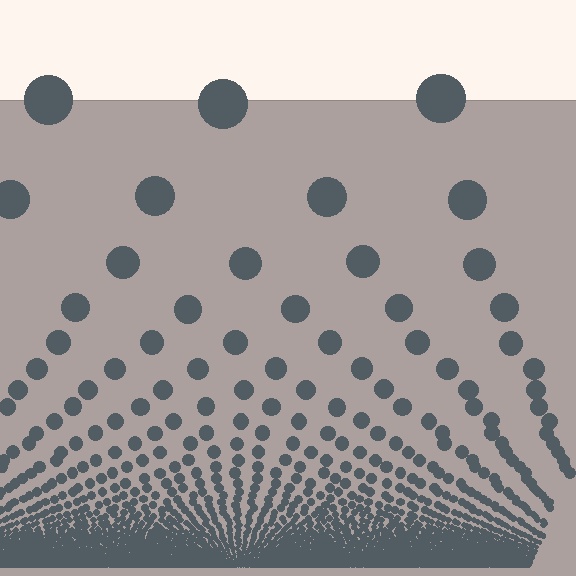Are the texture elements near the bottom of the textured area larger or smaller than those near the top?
Smaller. The gradient is inverted — elements near the bottom are smaller and denser.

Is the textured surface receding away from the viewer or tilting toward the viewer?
The surface appears to tilt toward the viewer. Texture elements get larger and sparser toward the top.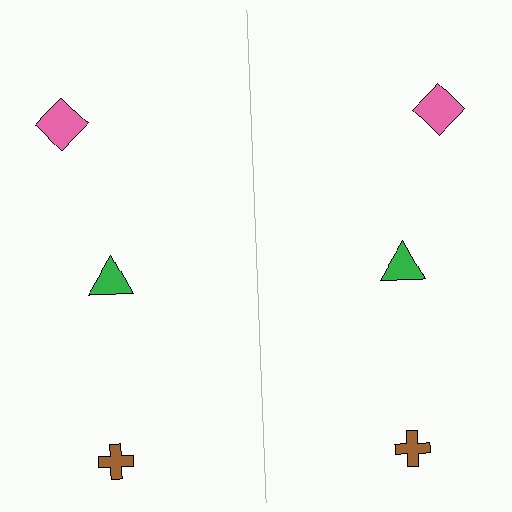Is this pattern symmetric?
Yes, this pattern has bilateral (reflection) symmetry.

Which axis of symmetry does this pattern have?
The pattern has a vertical axis of symmetry running through the center of the image.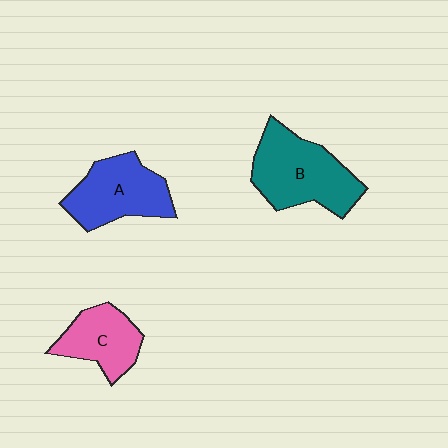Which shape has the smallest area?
Shape C (pink).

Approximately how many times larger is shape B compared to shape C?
Approximately 1.5 times.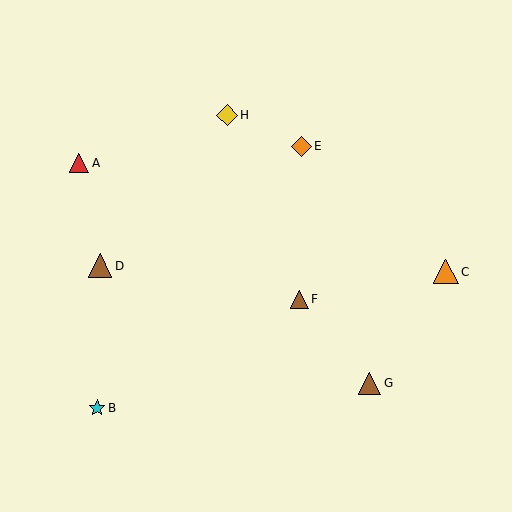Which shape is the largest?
The orange triangle (labeled C) is the largest.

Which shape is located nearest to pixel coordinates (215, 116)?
The yellow diamond (labeled H) at (227, 115) is nearest to that location.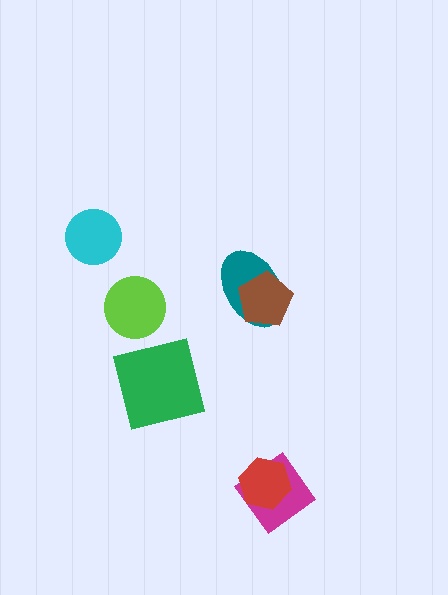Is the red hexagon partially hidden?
No, no other shape covers it.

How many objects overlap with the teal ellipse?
1 object overlaps with the teal ellipse.